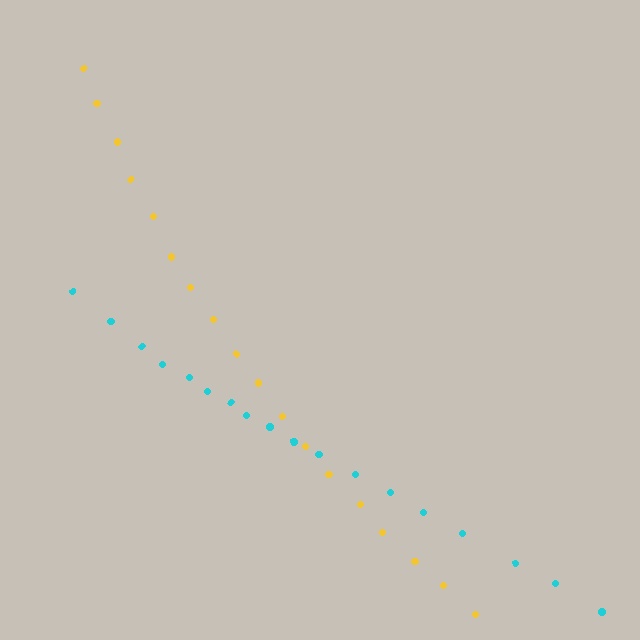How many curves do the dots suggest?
There are 2 distinct paths.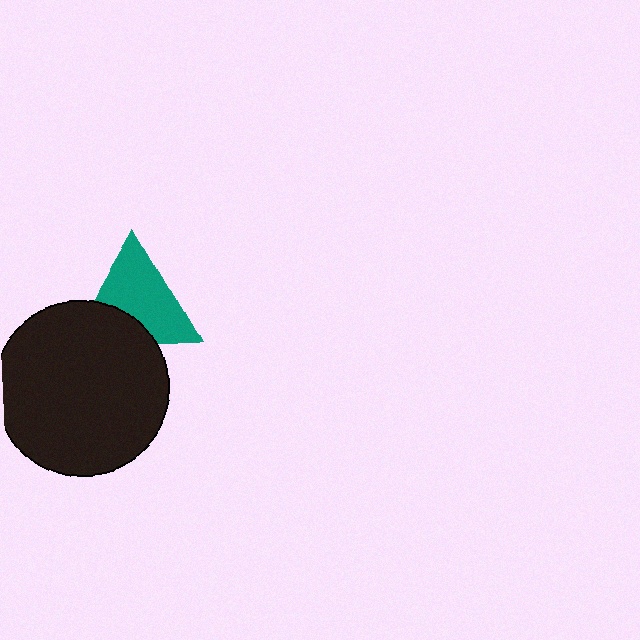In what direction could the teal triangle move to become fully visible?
The teal triangle could move up. That would shift it out from behind the black circle entirely.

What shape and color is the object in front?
The object in front is a black circle.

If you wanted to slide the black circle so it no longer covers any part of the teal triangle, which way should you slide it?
Slide it down — that is the most direct way to separate the two shapes.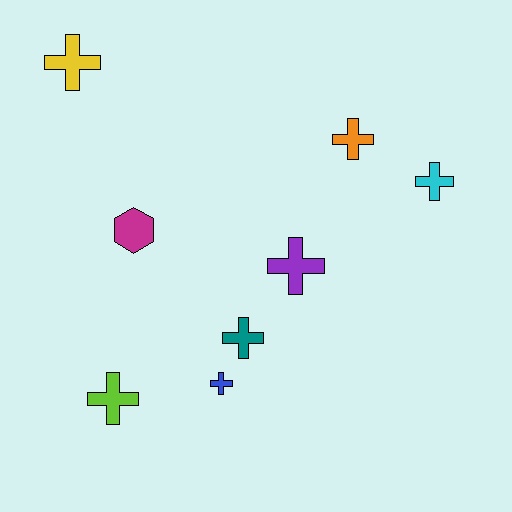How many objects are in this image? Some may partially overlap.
There are 8 objects.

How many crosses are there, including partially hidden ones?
There are 7 crosses.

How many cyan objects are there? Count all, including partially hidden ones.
There is 1 cyan object.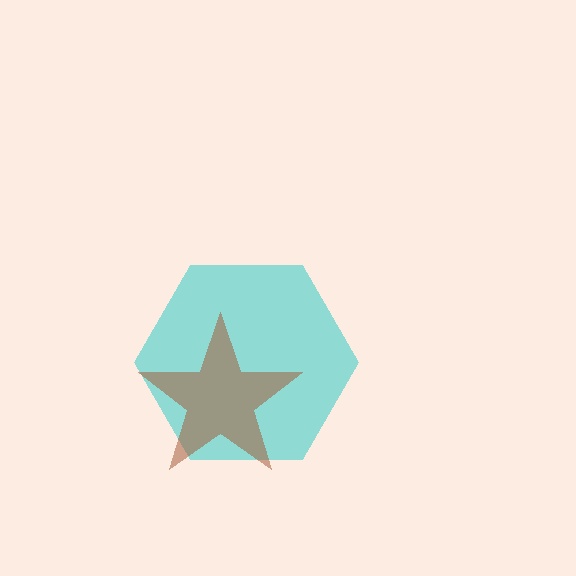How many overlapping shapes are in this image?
There are 2 overlapping shapes in the image.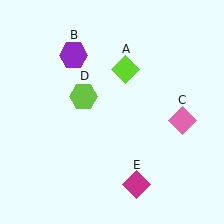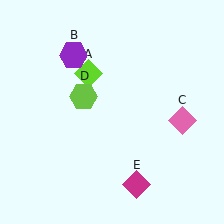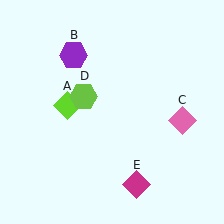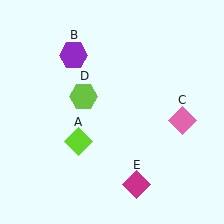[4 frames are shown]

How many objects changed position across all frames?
1 object changed position: lime diamond (object A).